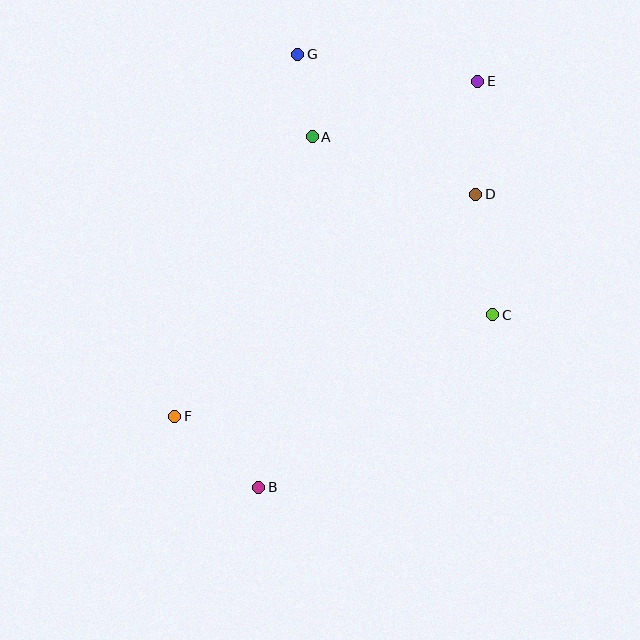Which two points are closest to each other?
Points A and G are closest to each other.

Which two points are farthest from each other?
Points B and E are farthest from each other.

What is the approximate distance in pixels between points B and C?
The distance between B and C is approximately 291 pixels.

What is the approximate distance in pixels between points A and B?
The distance between A and B is approximately 355 pixels.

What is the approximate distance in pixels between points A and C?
The distance between A and C is approximately 254 pixels.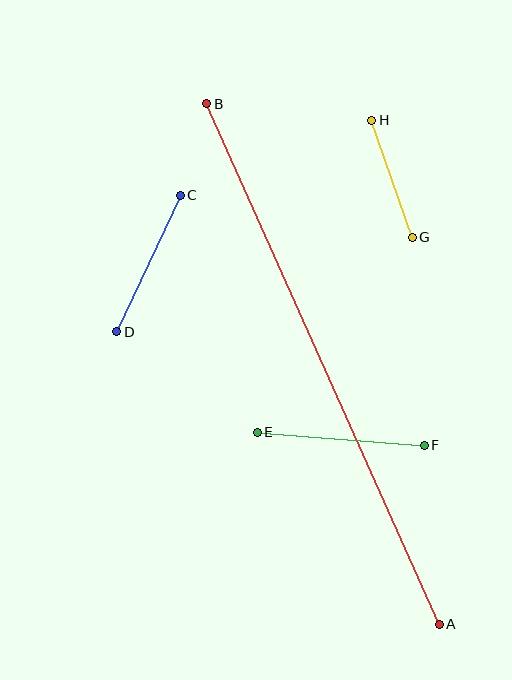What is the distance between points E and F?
The distance is approximately 168 pixels.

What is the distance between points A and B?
The distance is approximately 570 pixels.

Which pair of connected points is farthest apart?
Points A and B are farthest apart.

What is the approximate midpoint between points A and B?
The midpoint is at approximately (323, 364) pixels.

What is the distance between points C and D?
The distance is approximately 151 pixels.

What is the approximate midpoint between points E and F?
The midpoint is at approximately (341, 439) pixels.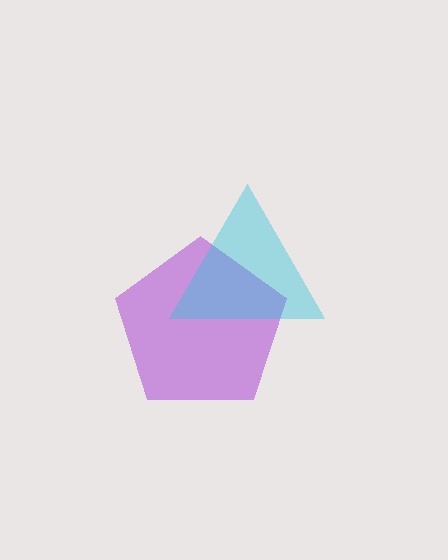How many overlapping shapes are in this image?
There are 2 overlapping shapes in the image.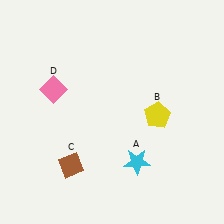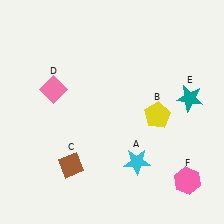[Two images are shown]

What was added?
A teal star (E), a pink hexagon (F) were added in Image 2.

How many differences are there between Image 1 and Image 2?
There are 2 differences between the two images.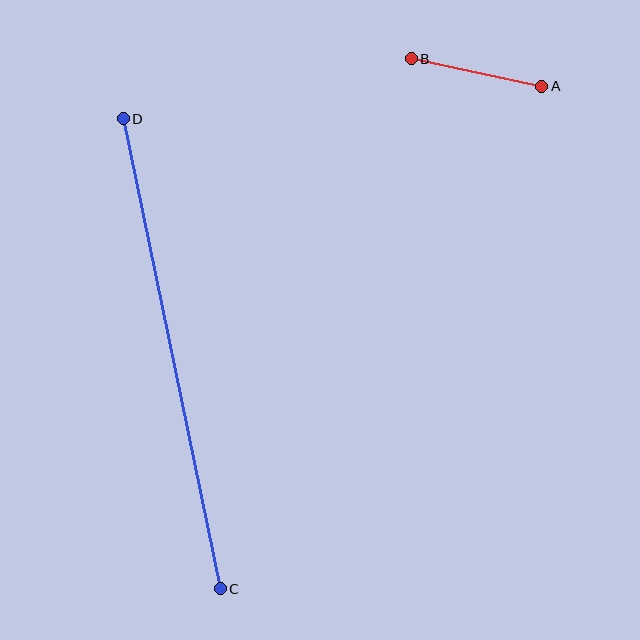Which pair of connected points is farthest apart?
Points C and D are farthest apart.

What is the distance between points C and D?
The distance is approximately 479 pixels.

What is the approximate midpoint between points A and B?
The midpoint is at approximately (477, 72) pixels.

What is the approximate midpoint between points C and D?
The midpoint is at approximately (172, 354) pixels.